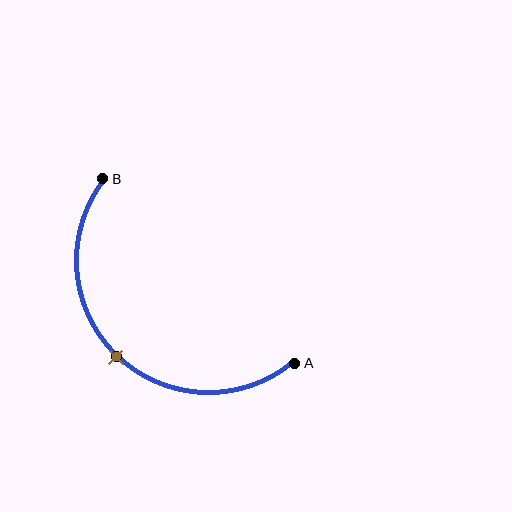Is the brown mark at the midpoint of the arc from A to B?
Yes. The brown mark lies on the arc at equal arc-length from both A and B — it is the arc midpoint.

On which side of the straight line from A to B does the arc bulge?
The arc bulges below and to the left of the straight line connecting A and B.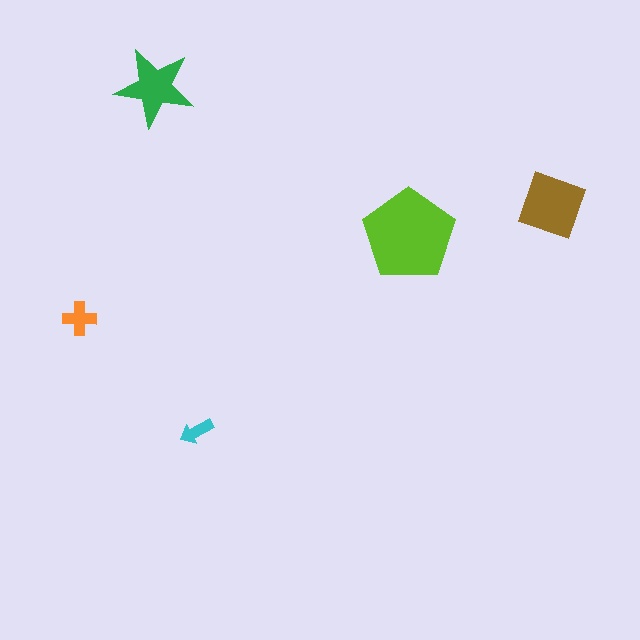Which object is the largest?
The lime pentagon.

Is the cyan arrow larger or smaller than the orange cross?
Smaller.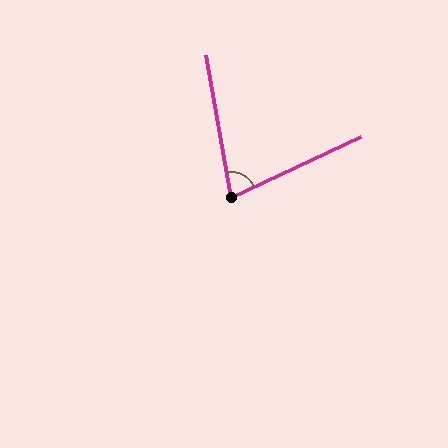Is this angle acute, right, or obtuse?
It is acute.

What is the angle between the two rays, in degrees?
Approximately 75 degrees.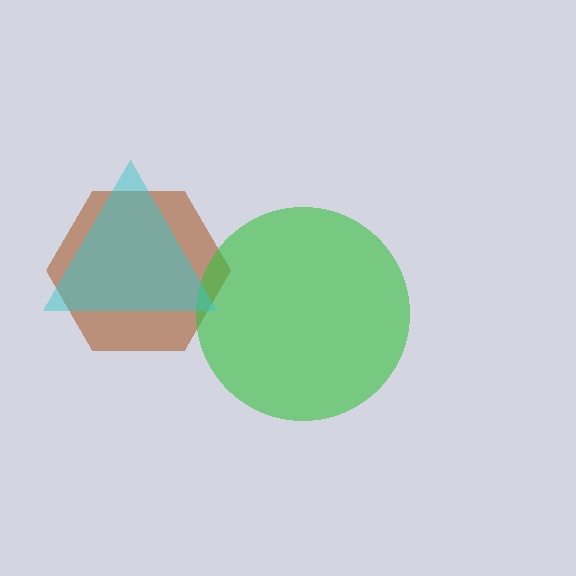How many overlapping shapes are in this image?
There are 3 overlapping shapes in the image.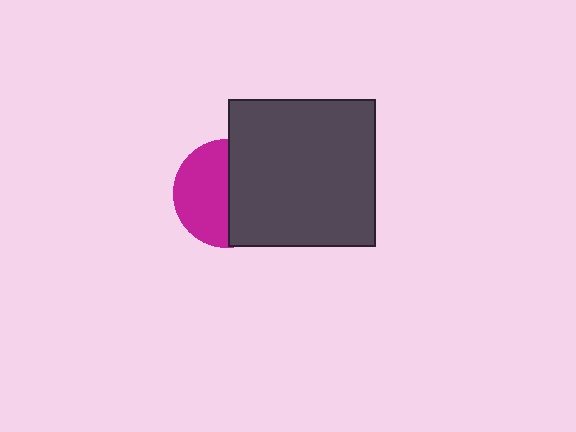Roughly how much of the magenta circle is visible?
About half of it is visible (roughly 51%).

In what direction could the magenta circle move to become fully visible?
The magenta circle could move left. That would shift it out from behind the dark gray square entirely.